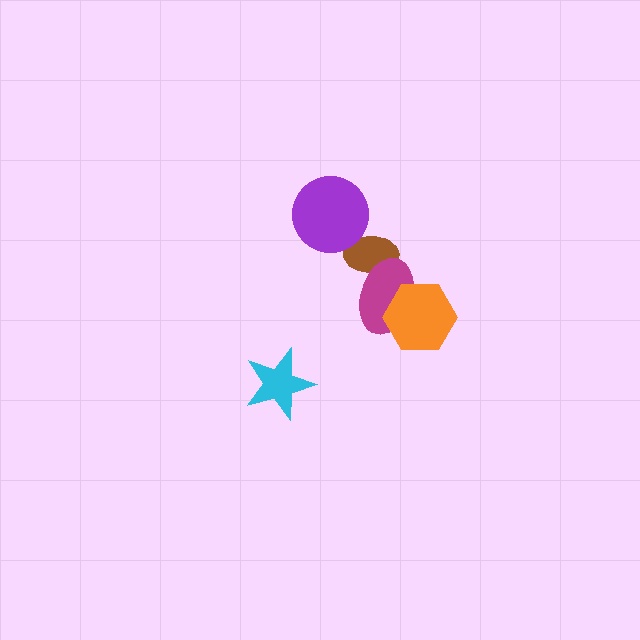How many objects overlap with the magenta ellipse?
2 objects overlap with the magenta ellipse.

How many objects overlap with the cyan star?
0 objects overlap with the cyan star.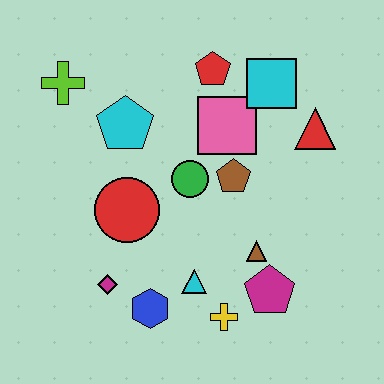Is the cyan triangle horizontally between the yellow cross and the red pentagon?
No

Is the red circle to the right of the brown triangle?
No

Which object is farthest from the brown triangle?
The lime cross is farthest from the brown triangle.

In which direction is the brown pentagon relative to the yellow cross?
The brown pentagon is above the yellow cross.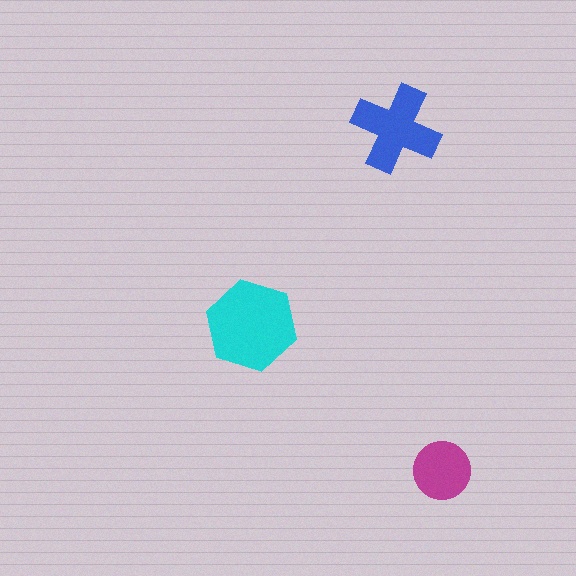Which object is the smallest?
The magenta circle.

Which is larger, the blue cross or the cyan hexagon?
The cyan hexagon.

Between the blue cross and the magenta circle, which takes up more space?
The blue cross.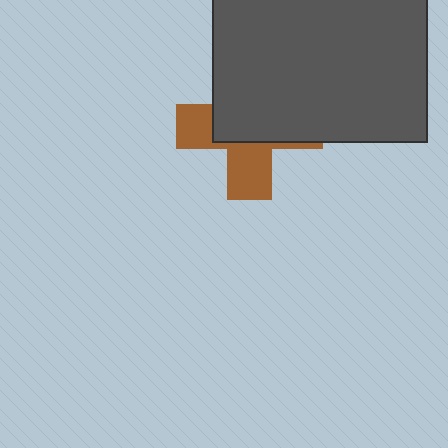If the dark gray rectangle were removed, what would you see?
You would see the complete brown cross.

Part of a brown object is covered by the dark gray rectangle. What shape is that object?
It is a cross.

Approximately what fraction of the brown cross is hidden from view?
Roughly 60% of the brown cross is hidden behind the dark gray rectangle.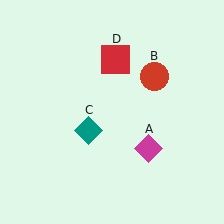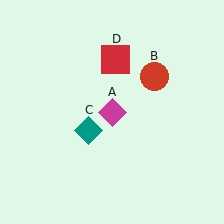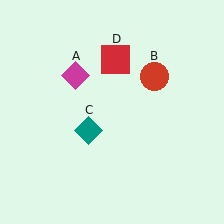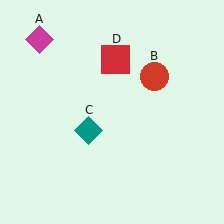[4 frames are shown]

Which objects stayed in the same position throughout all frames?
Red circle (object B) and teal diamond (object C) and red square (object D) remained stationary.